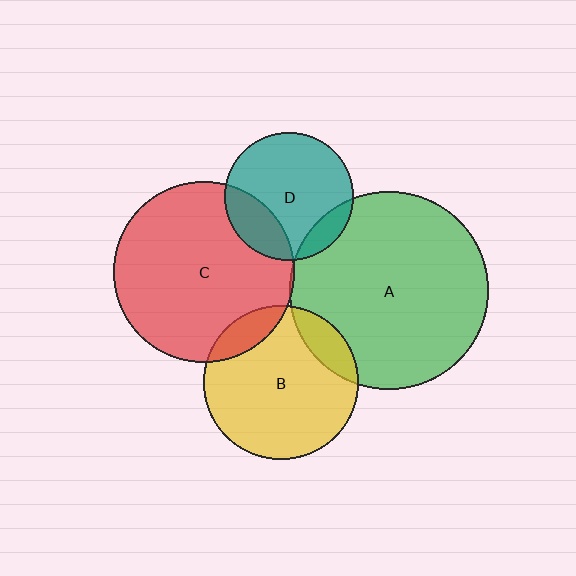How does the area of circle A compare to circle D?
Approximately 2.4 times.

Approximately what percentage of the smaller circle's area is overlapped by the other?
Approximately 10%.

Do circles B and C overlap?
Yes.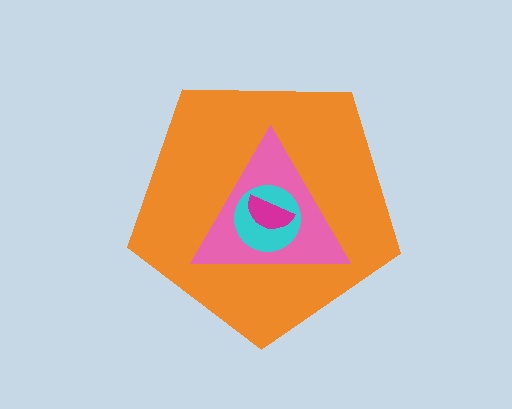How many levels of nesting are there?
4.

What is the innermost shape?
The magenta semicircle.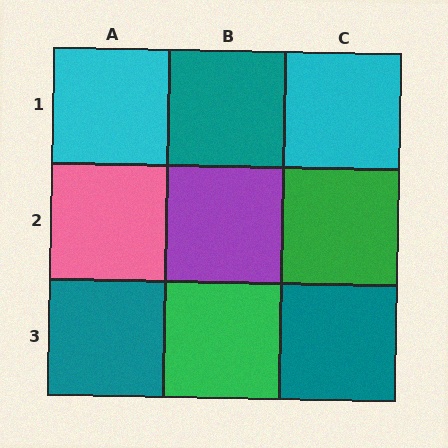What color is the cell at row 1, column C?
Cyan.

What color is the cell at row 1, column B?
Teal.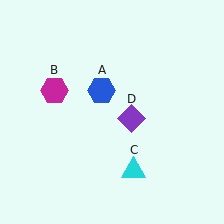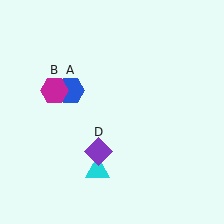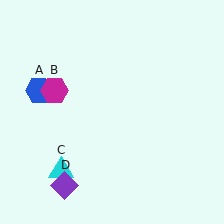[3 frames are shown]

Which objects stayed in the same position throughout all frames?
Magenta hexagon (object B) remained stationary.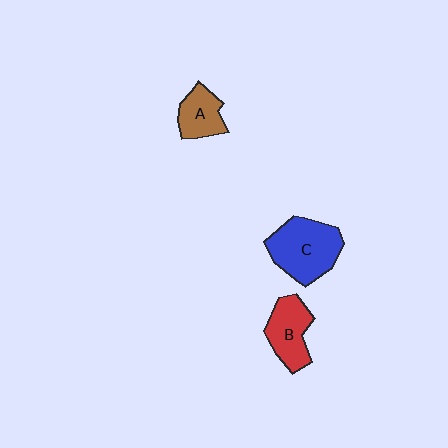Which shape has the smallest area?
Shape A (brown).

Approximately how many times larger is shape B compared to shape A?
Approximately 1.3 times.